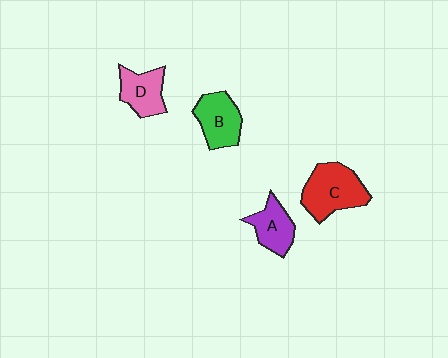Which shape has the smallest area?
Shape A (purple).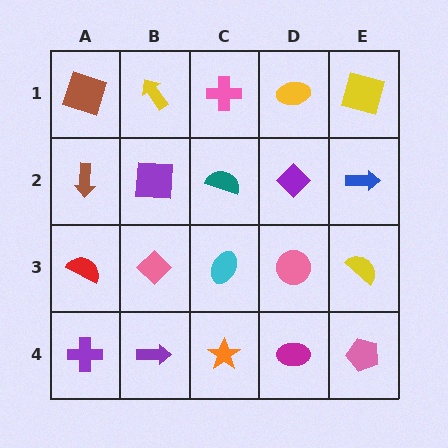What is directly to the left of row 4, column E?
A magenta ellipse.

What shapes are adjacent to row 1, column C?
A teal semicircle (row 2, column C), a yellow arrow (row 1, column B), a yellow ellipse (row 1, column D).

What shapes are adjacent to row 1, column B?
A purple square (row 2, column B), a brown square (row 1, column A), a pink cross (row 1, column C).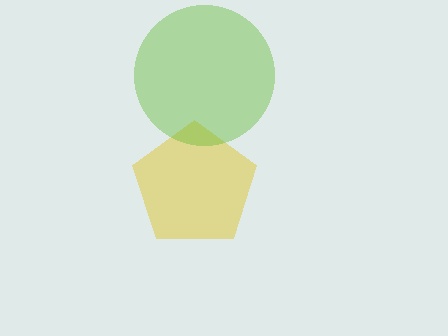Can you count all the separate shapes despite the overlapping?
Yes, there are 2 separate shapes.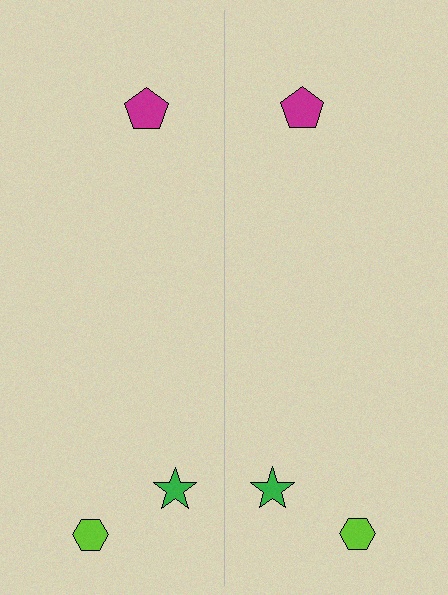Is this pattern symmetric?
Yes, this pattern has bilateral (reflection) symmetry.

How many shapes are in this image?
There are 6 shapes in this image.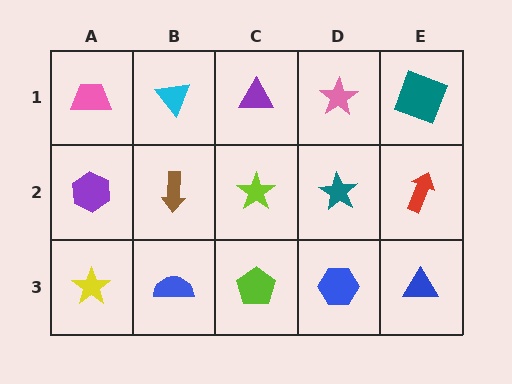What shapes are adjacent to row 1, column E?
A red arrow (row 2, column E), a pink star (row 1, column D).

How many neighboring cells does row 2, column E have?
3.